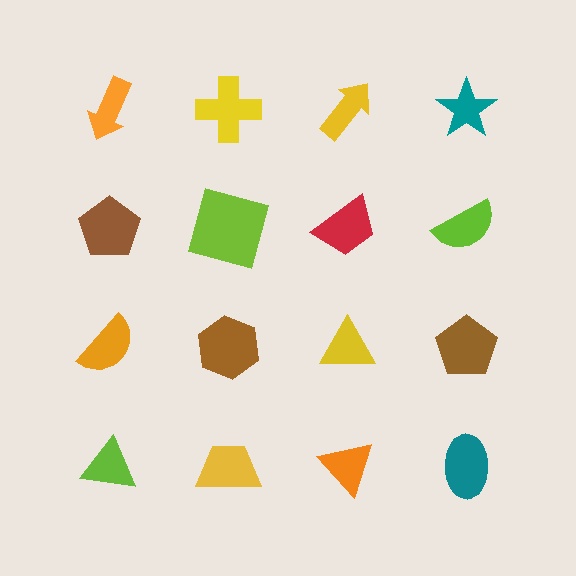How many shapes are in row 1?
4 shapes.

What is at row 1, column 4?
A teal star.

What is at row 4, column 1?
A lime triangle.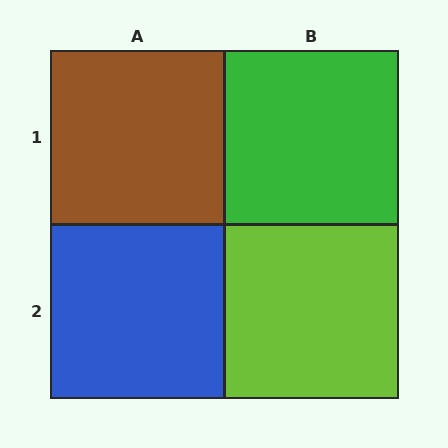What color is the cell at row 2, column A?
Blue.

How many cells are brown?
1 cell is brown.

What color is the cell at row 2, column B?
Lime.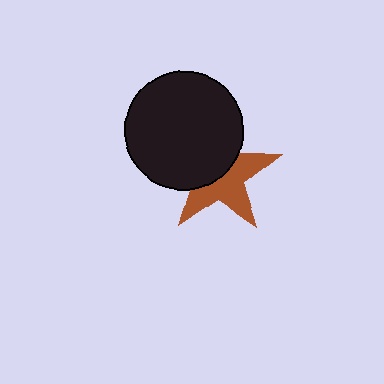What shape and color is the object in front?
The object in front is a black circle.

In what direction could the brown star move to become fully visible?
The brown star could move toward the lower-right. That would shift it out from behind the black circle entirely.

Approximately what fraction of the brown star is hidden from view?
Roughly 48% of the brown star is hidden behind the black circle.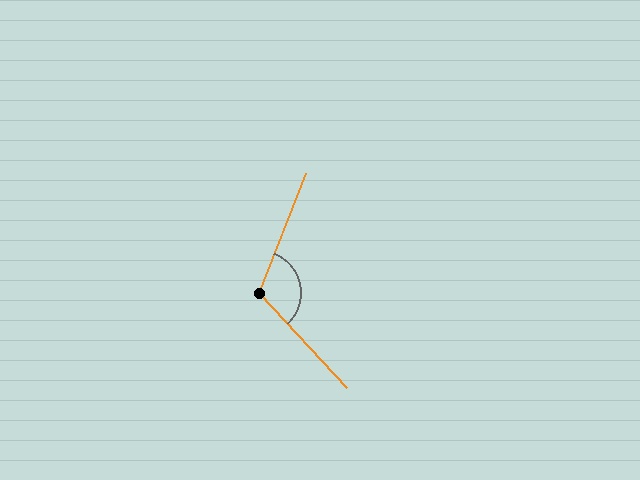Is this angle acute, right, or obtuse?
It is obtuse.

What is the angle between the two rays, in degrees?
Approximately 116 degrees.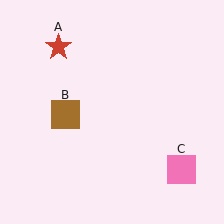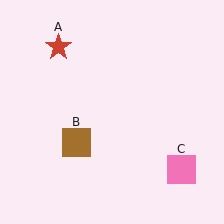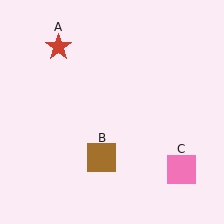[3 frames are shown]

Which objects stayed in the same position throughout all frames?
Red star (object A) and pink square (object C) remained stationary.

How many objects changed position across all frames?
1 object changed position: brown square (object B).